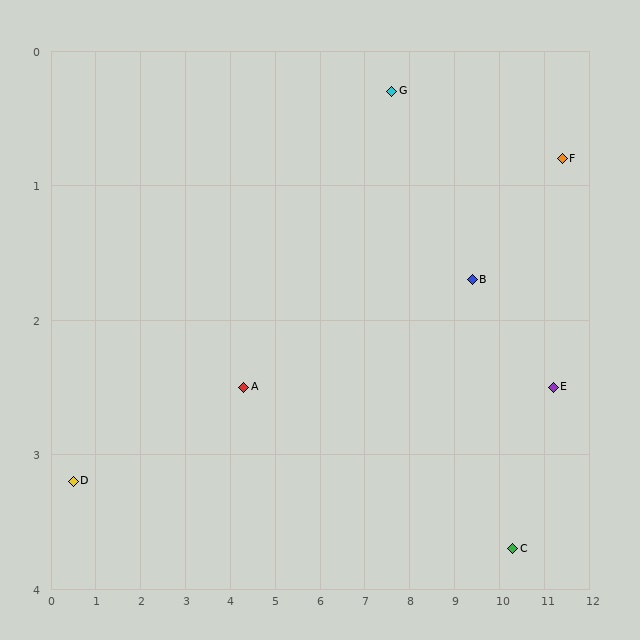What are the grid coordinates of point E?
Point E is at approximately (11.2, 2.5).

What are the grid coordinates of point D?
Point D is at approximately (0.5, 3.2).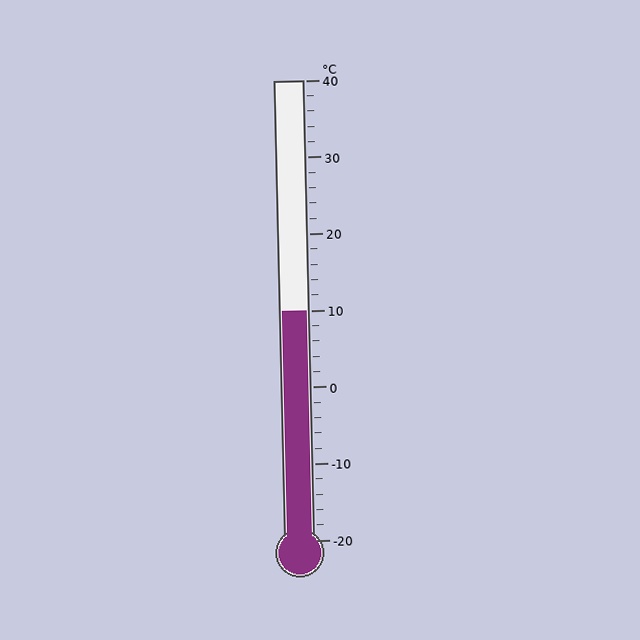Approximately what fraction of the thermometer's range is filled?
The thermometer is filled to approximately 50% of its range.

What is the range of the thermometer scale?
The thermometer scale ranges from -20°C to 40°C.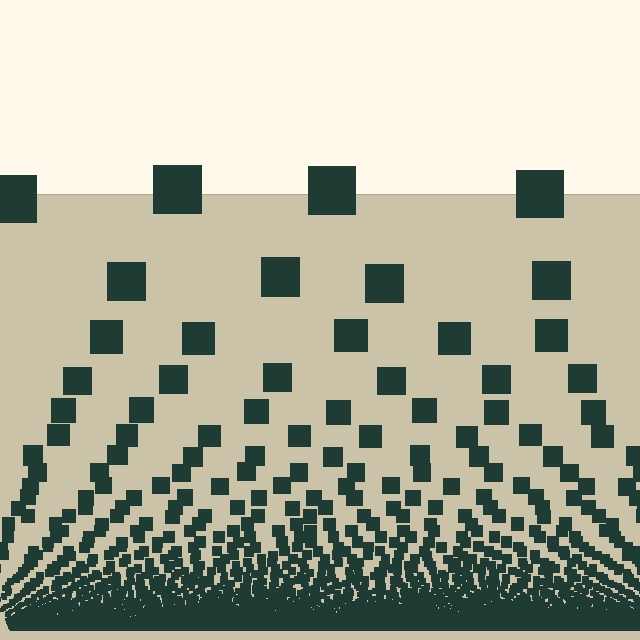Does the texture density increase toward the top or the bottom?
Density increases toward the bottom.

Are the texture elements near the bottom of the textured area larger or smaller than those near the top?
Smaller. The gradient is inverted — elements near the bottom are smaller and denser.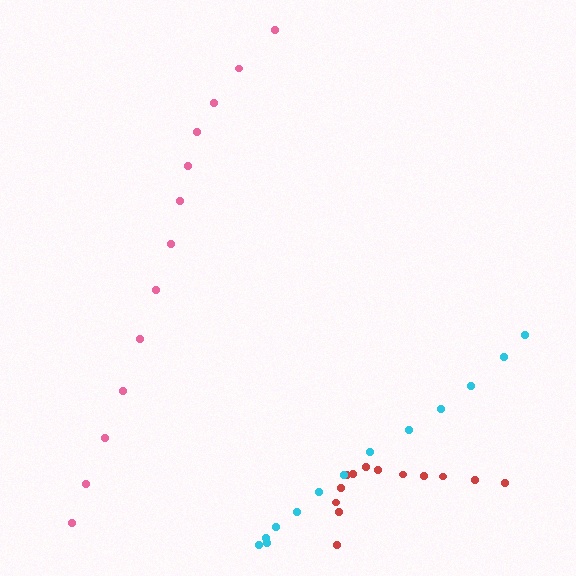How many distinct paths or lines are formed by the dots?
There are 3 distinct paths.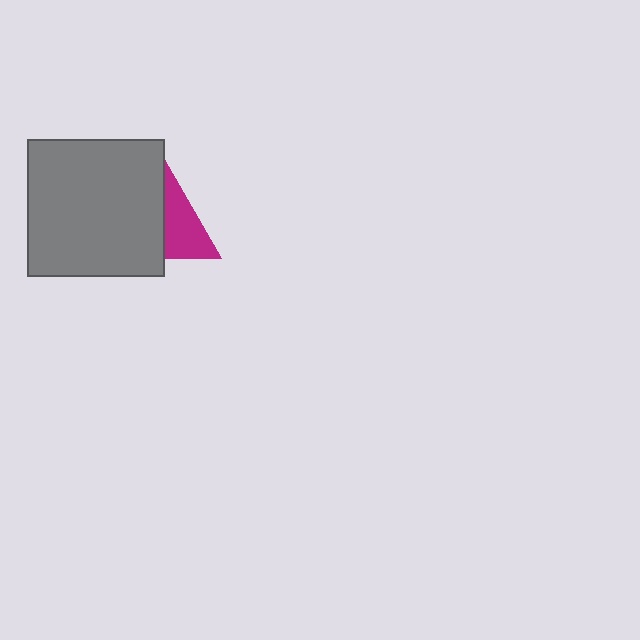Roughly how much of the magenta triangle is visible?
About half of it is visible (roughly 48%).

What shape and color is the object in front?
The object in front is a gray square.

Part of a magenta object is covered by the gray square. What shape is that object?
It is a triangle.